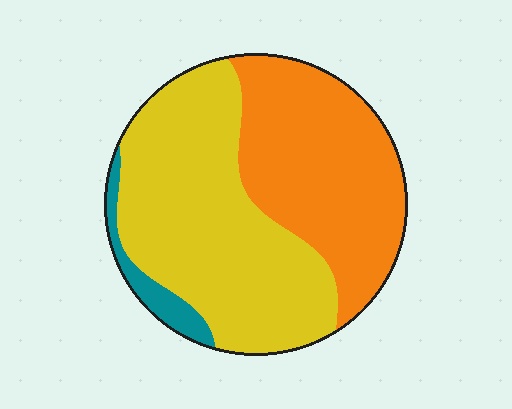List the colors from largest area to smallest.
From largest to smallest: yellow, orange, teal.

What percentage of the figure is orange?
Orange covers roughly 40% of the figure.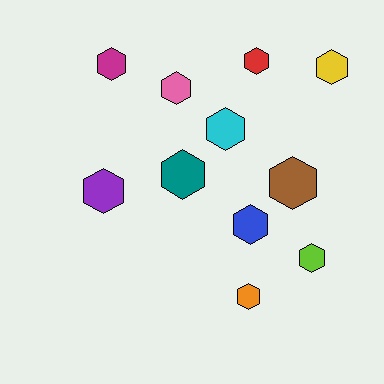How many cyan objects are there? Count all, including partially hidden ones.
There is 1 cyan object.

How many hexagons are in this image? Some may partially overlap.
There are 11 hexagons.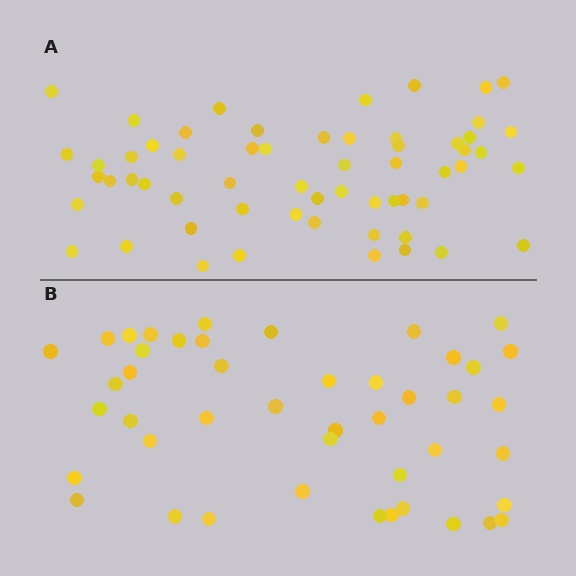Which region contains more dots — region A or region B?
Region A (the top region) has more dots.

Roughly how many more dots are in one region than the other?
Region A has approximately 15 more dots than region B.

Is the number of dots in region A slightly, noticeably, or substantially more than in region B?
Region A has noticeably more, but not dramatically so. The ratio is roughly 1.3 to 1.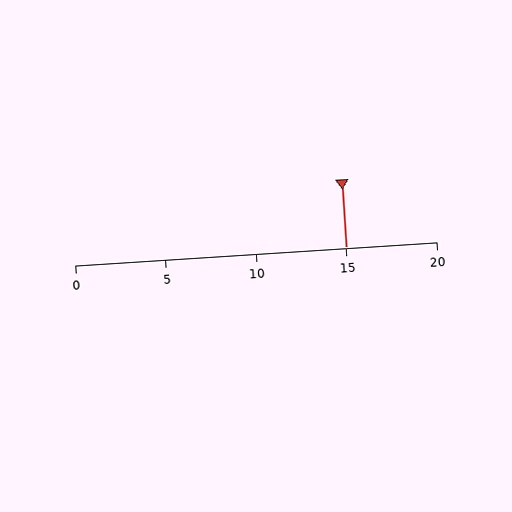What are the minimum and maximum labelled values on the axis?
The axis runs from 0 to 20.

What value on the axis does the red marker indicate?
The marker indicates approximately 15.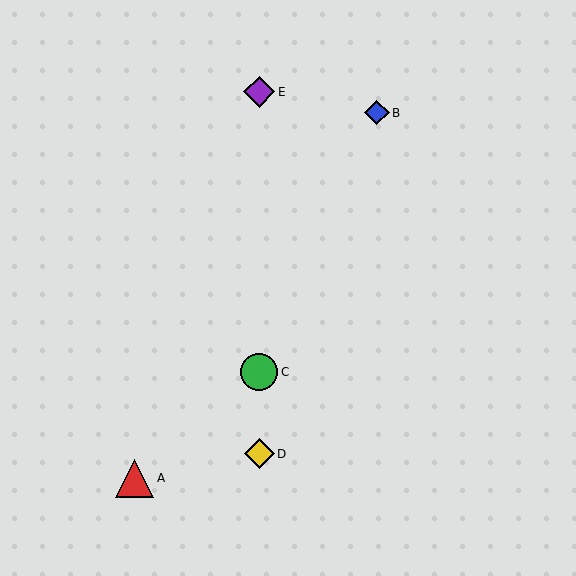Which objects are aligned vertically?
Objects C, D, E are aligned vertically.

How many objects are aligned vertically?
3 objects (C, D, E) are aligned vertically.